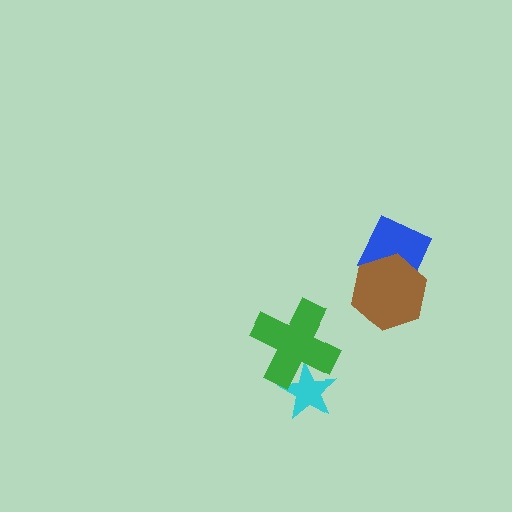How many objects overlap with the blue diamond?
1 object overlaps with the blue diamond.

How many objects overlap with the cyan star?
1 object overlaps with the cyan star.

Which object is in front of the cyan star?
The green cross is in front of the cyan star.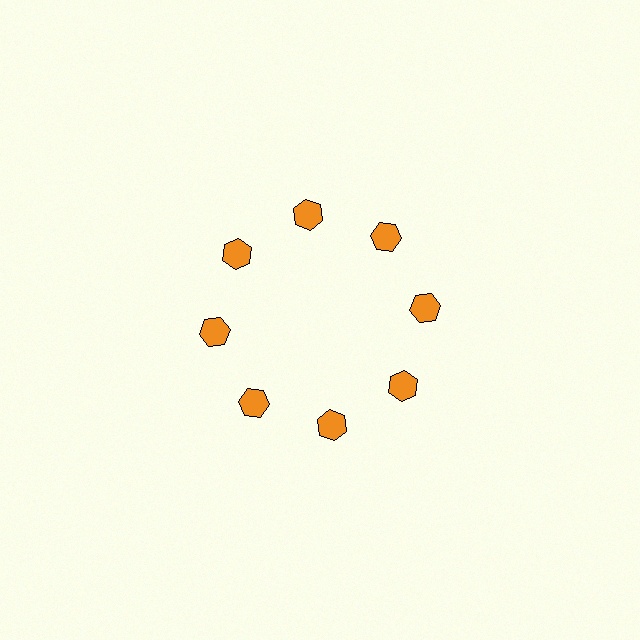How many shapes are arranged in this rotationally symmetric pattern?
There are 8 shapes, arranged in 8 groups of 1.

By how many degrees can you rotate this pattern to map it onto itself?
The pattern maps onto itself every 45 degrees of rotation.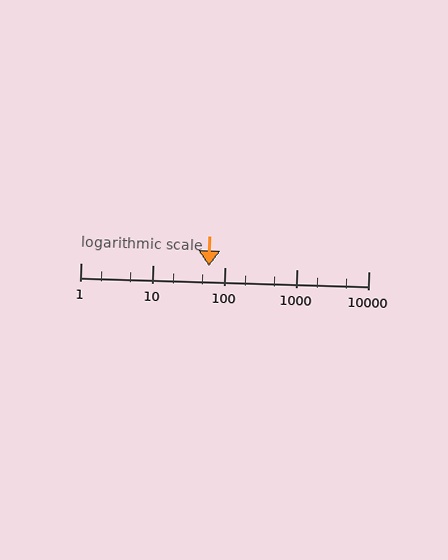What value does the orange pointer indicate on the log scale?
The pointer indicates approximately 61.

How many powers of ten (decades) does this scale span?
The scale spans 4 decades, from 1 to 10000.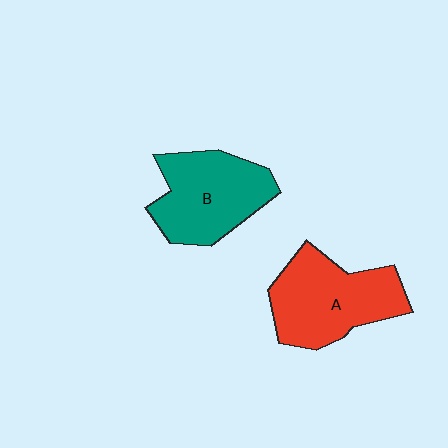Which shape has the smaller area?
Shape B (teal).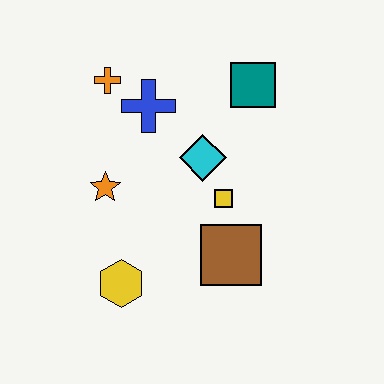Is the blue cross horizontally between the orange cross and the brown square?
Yes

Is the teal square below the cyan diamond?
No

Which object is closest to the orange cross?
The blue cross is closest to the orange cross.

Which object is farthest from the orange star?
The teal square is farthest from the orange star.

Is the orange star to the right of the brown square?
No